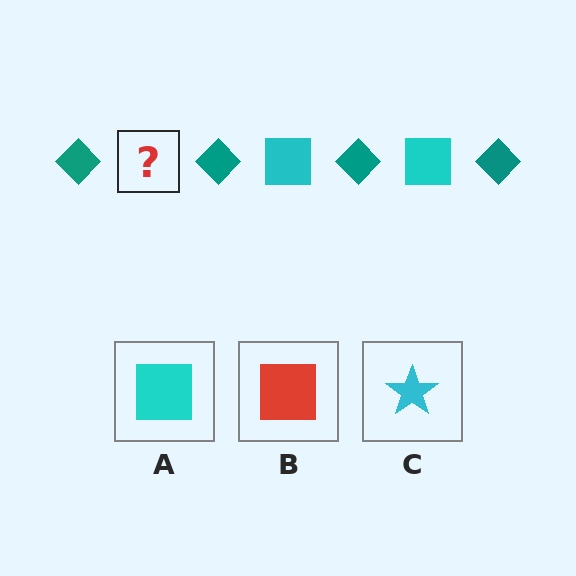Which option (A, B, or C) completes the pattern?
A.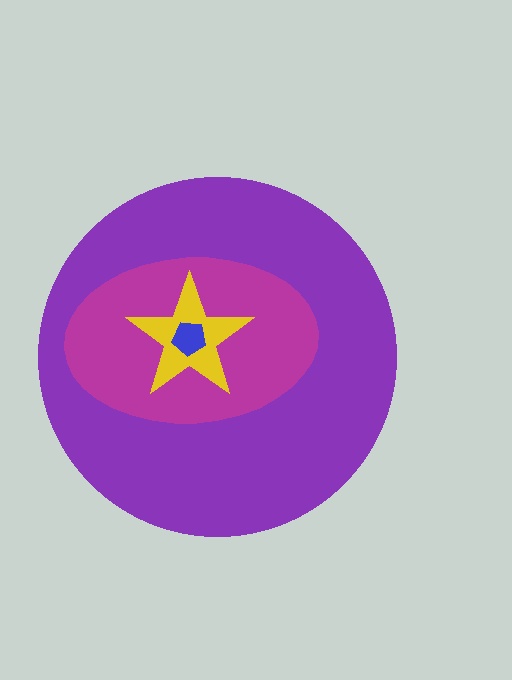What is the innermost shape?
The blue pentagon.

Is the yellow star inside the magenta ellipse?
Yes.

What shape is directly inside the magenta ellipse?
The yellow star.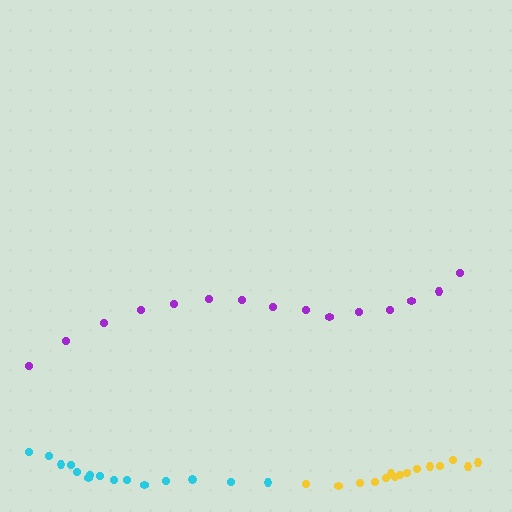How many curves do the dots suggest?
There are 3 distinct paths.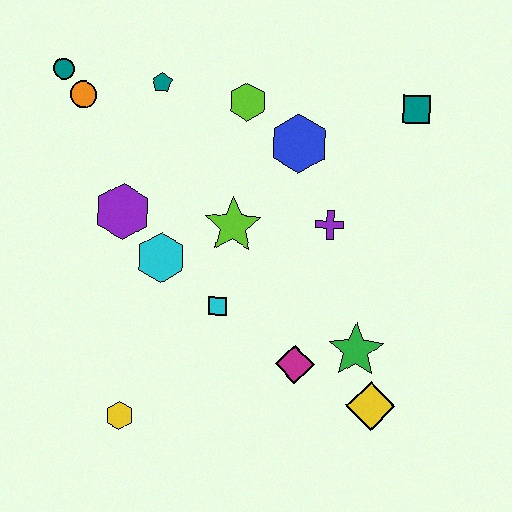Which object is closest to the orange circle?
The teal circle is closest to the orange circle.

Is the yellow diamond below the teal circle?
Yes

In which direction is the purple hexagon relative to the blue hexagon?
The purple hexagon is to the left of the blue hexagon.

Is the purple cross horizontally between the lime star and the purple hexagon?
No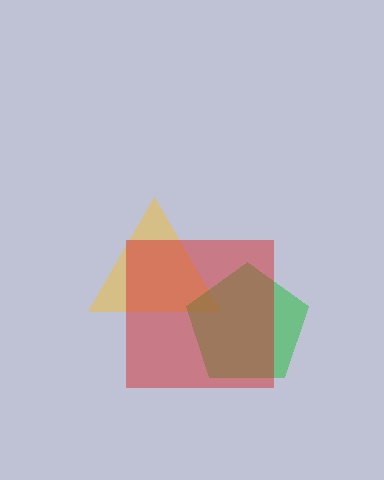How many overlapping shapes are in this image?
There are 3 overlapping shapes in the image.